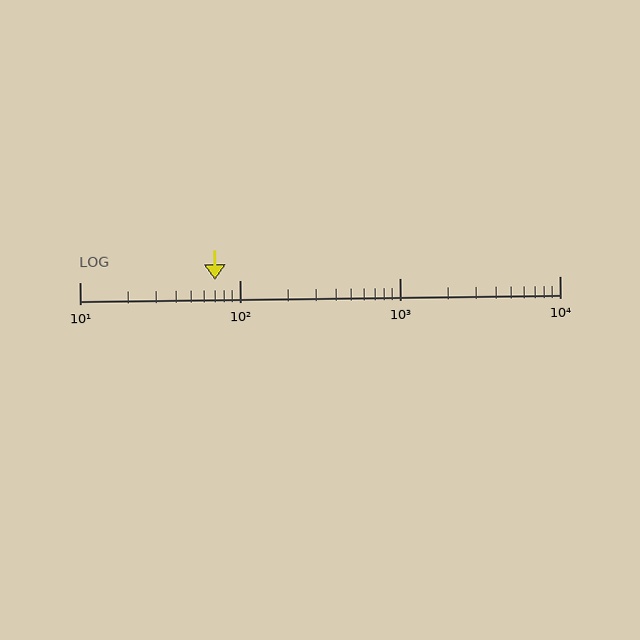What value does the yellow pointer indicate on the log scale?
The pointer indicates approximately 70.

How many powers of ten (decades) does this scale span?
The scale spans 3 decades, from 10 to 10000.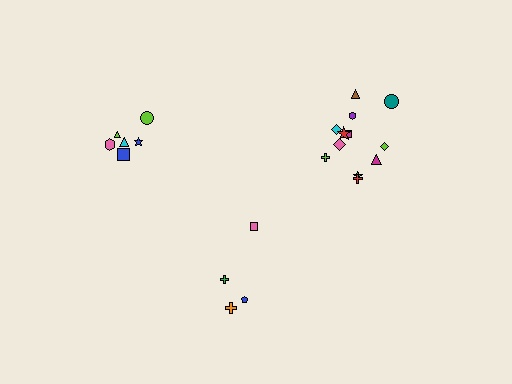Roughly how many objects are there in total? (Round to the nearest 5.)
Roughly 20 objects in total.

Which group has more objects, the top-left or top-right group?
The top-right group.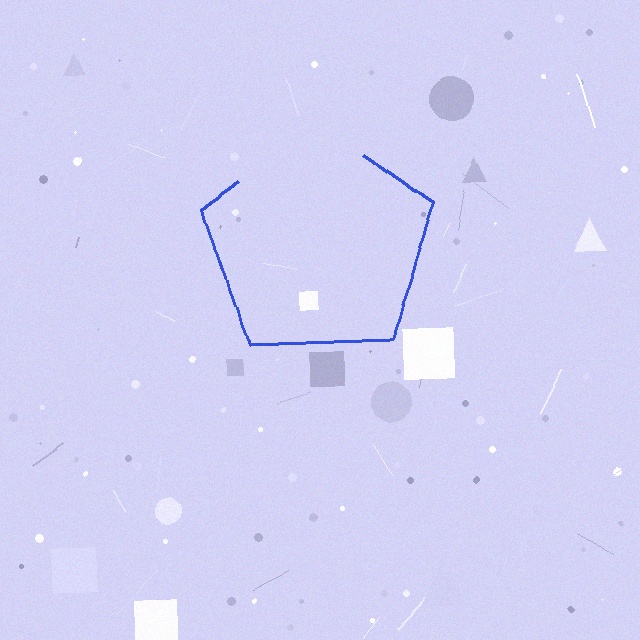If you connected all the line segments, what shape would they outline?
They would outline a pentagon.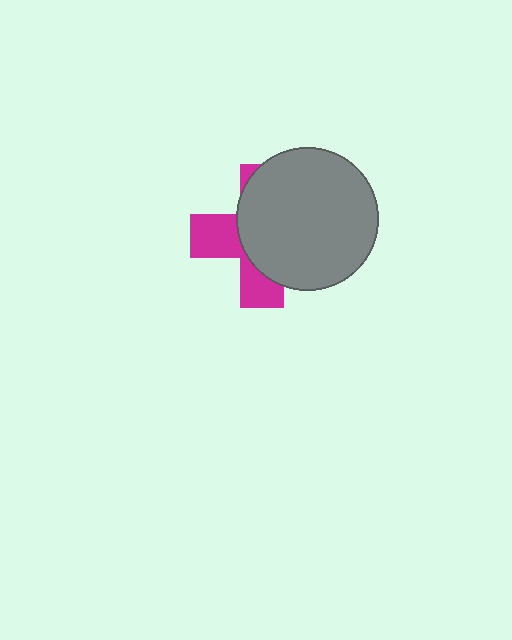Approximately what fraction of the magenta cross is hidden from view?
Roughly 62% of the magenta cross is hidden behind the gray circle.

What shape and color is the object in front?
The object in front is a gray circle.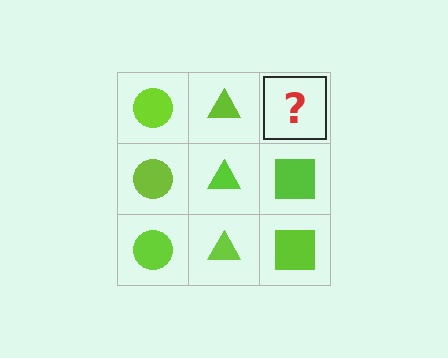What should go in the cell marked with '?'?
The missing cell should contain a lime square.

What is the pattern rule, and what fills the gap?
The rule is that each column has a consistent shape. The gap should be filled with a lime square.